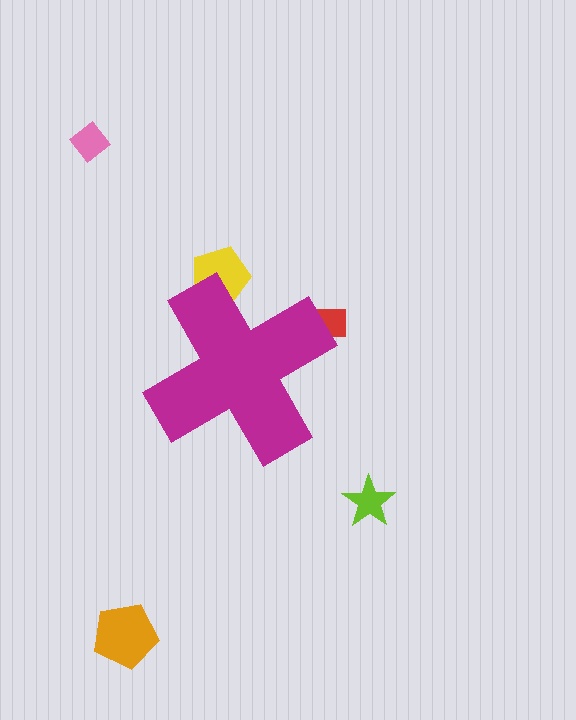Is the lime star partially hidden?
No, the lime star is fully visible.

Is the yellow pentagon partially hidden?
Yes, the yellow pentagon is partially hidden behind the magenta cross.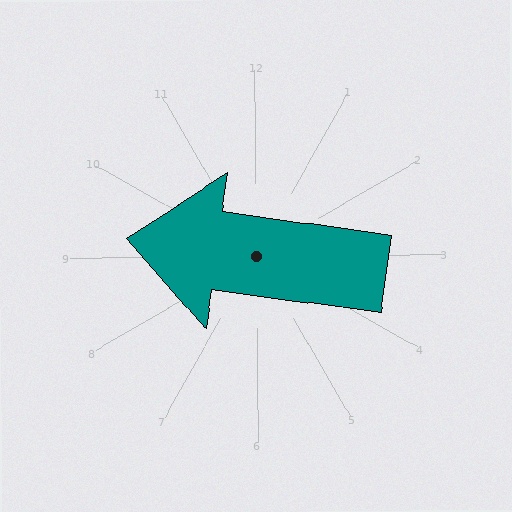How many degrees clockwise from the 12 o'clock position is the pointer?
Approximately 278 degrees.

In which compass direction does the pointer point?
West.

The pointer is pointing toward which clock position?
Roughly 9 o'clock.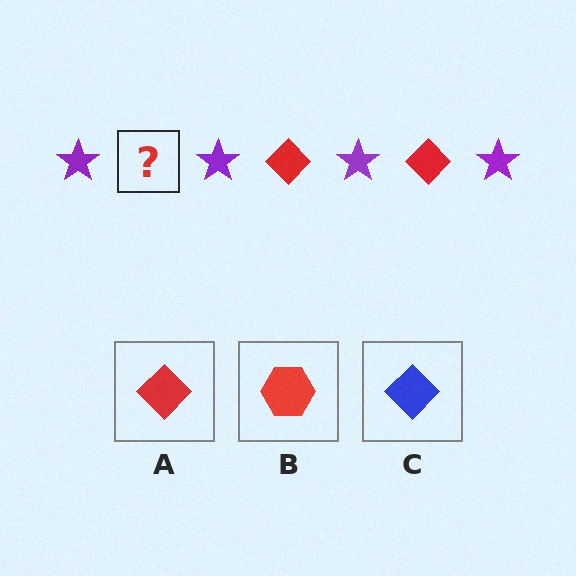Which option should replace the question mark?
Option A.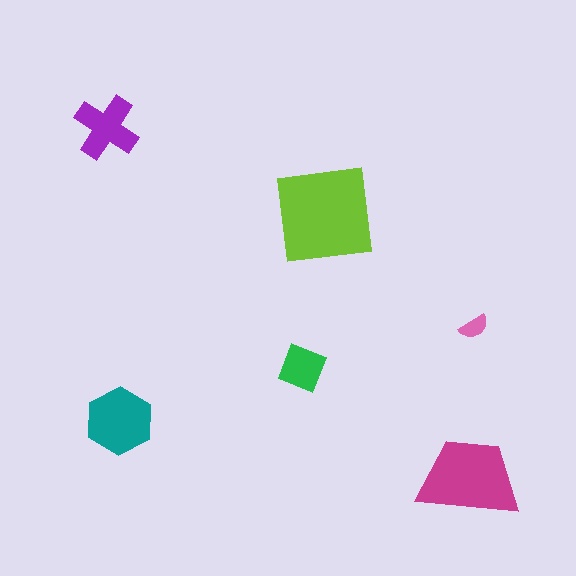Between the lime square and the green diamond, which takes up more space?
The lime square.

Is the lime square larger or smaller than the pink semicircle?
Larger.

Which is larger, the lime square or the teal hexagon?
The lime square.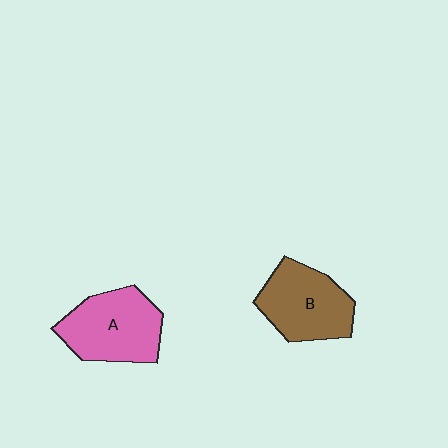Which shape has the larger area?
Shape A (pink).